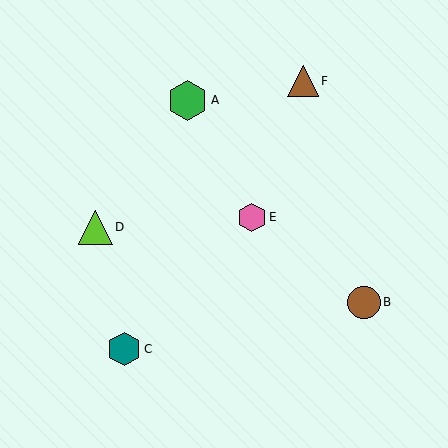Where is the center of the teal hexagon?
The center of the teal hexagon is at (124, 349).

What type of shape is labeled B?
Shape B is a brown circle.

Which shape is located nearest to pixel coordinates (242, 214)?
The pink hexagon (labeled E) at (252, 217) is nearest to that location.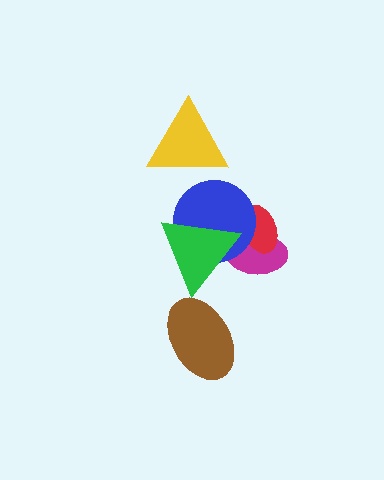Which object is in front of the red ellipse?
The blue circle is in front of the red ellipse.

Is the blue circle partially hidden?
Yes, it is partially covered by another shape.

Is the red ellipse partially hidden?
Yes, it is partially covered by another shape.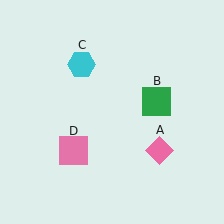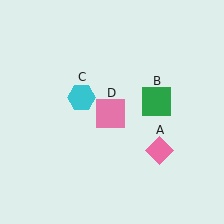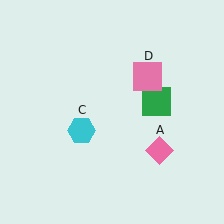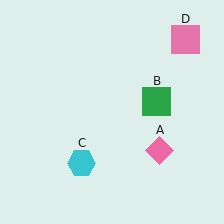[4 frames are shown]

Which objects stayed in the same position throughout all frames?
Pink diamond (object A) and green square (object B) remained stationary.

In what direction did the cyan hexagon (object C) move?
The cyan hexagon (object C) moved down.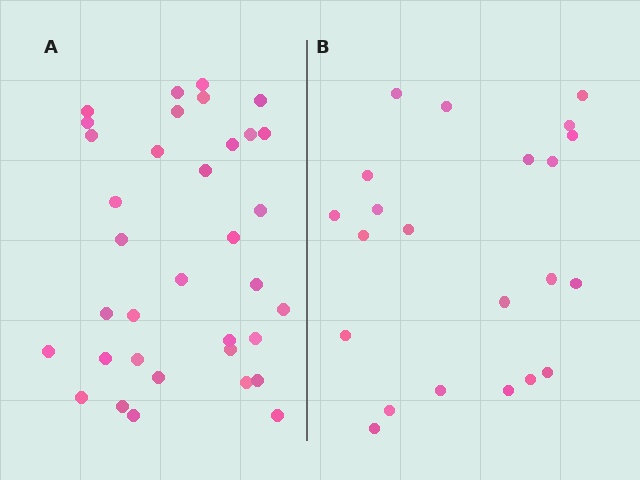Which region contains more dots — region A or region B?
Region A (the left region) has more dots.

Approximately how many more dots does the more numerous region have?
Region A has approximately 15 more dots than region B.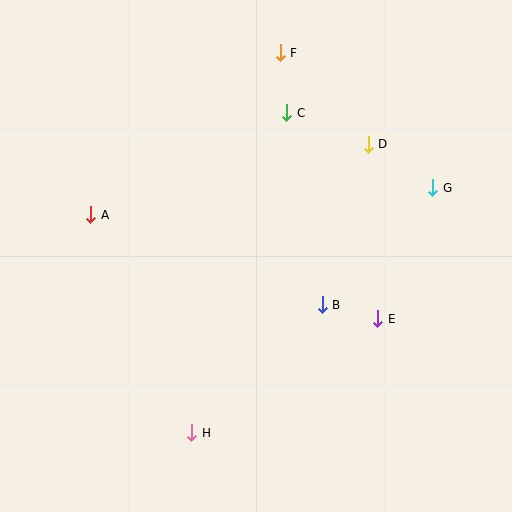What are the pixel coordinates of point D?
Point D is at (368, 144).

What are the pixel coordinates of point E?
Point E is at (378, 319).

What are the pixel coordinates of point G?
Point G is at (433, 188).